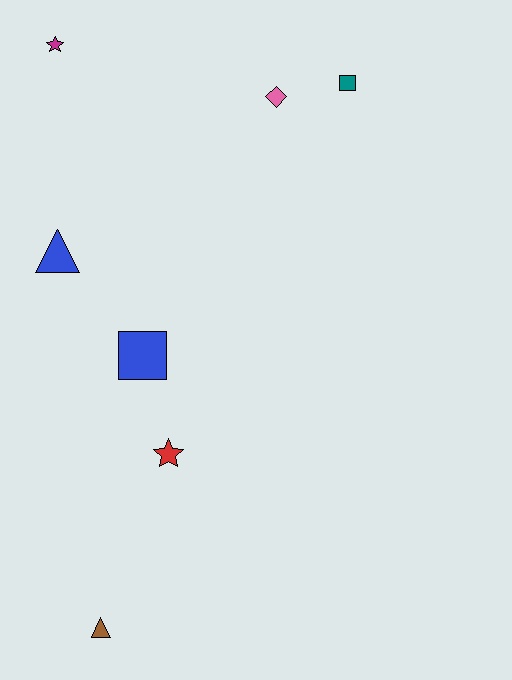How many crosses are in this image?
There are no crosses.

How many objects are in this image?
There are 7 objects.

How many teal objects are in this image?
There is 1 teal object.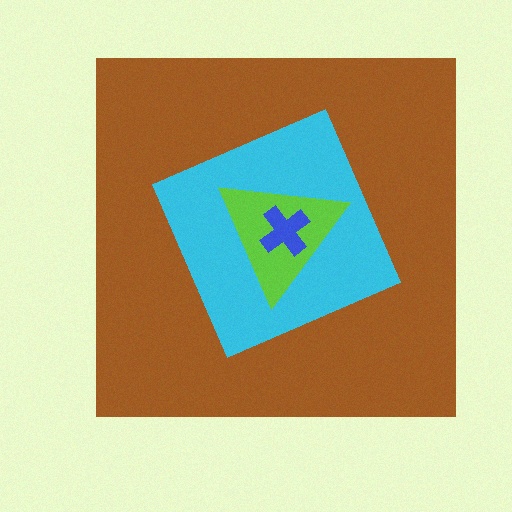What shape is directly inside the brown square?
The cyan diamond.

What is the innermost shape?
The blue cross.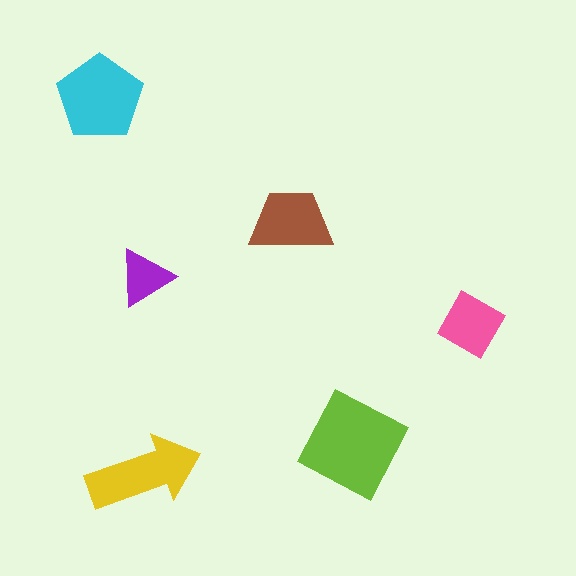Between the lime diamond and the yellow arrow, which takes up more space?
The lime diamond.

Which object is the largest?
The lime diamond.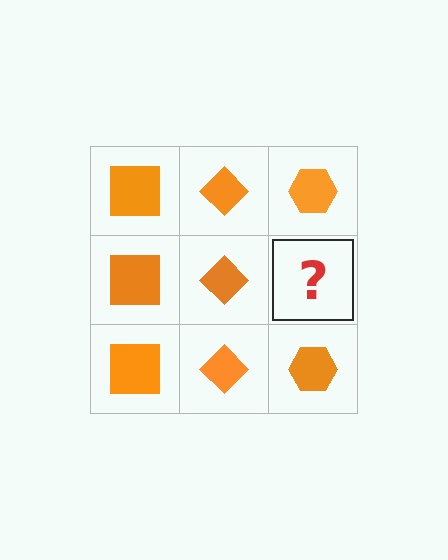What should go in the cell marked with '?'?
The missing cell should contain an orange hexagon.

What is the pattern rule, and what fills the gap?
The rule is that each column has a consistent shape. The gap should be filled with an orange hexagon.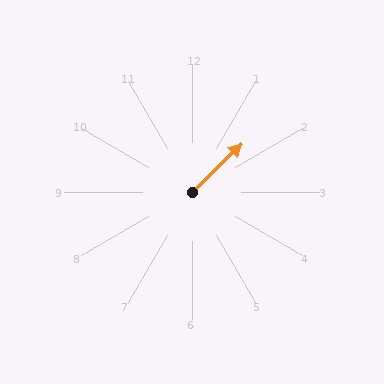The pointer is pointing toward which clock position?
Roughly 2 o'clock.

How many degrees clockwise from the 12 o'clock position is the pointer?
Approximately 46 degrees.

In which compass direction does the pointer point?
Northeast.